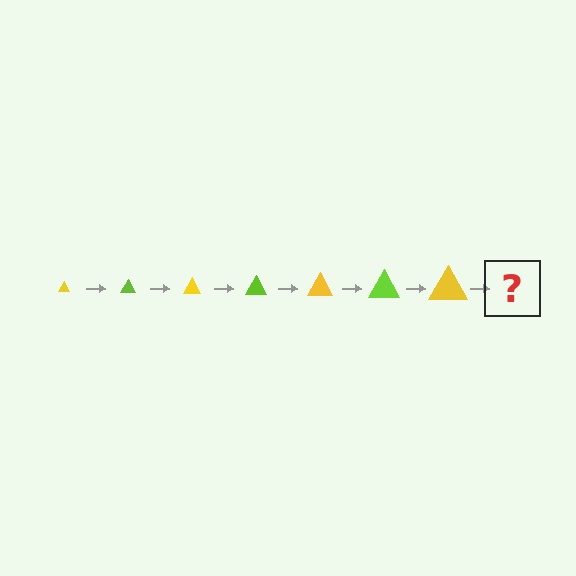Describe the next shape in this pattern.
It should be a lime triangle, larger than the previous one.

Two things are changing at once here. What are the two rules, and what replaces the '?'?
The two rules are that the triangle grows larger each step and the color cycles through yellow and lime. The '?' should be a lime triangle, larger than the previous one.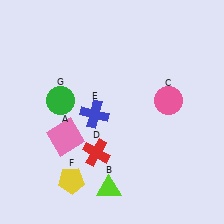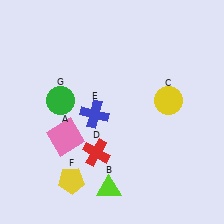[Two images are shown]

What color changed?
The circle (C) changed from pink in Image 1 to yellow in Image 2.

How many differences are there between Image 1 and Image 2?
There is 1 difference between the two images.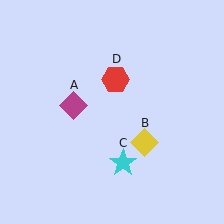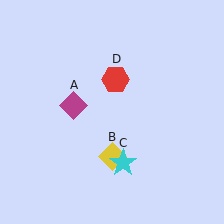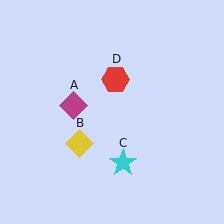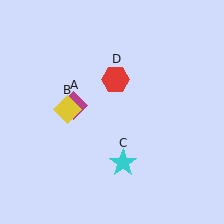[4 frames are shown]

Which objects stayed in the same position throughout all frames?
Magenta diamond (object A) and cyan star (object C) and red hexagon (object D) remained stationary.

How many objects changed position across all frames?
1 object changed position: yellow diamond (object B).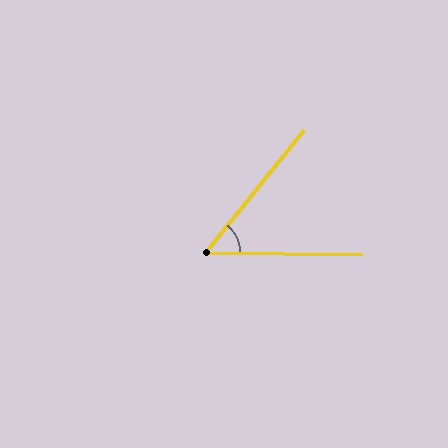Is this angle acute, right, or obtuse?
It is acute.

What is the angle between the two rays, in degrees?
Approximately 52 degrees.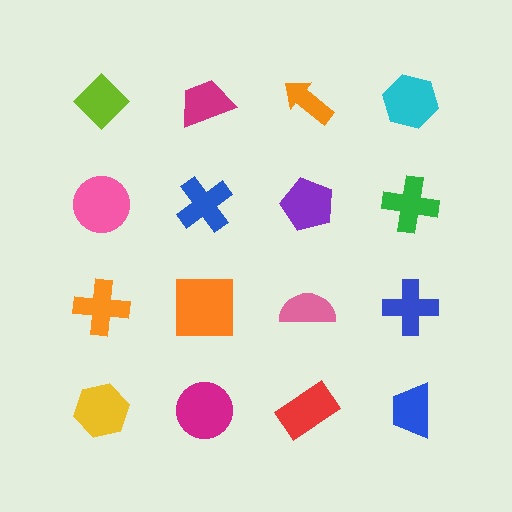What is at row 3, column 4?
A blue cross.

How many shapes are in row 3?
4 shapes.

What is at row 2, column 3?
A purple pentagon.